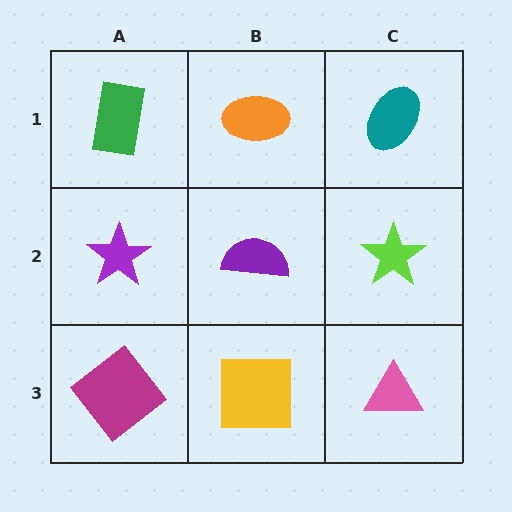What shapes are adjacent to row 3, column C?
A lime star (row 2, column C), a yellow square (row 3, column B).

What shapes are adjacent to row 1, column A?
A purple star (row 2, column A), an orange ellipse (row 1, column B).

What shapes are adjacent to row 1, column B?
A purple semicircle (row 2, column B), a green rectangle (row 1, column A), a teal ellipse (row 1, column C).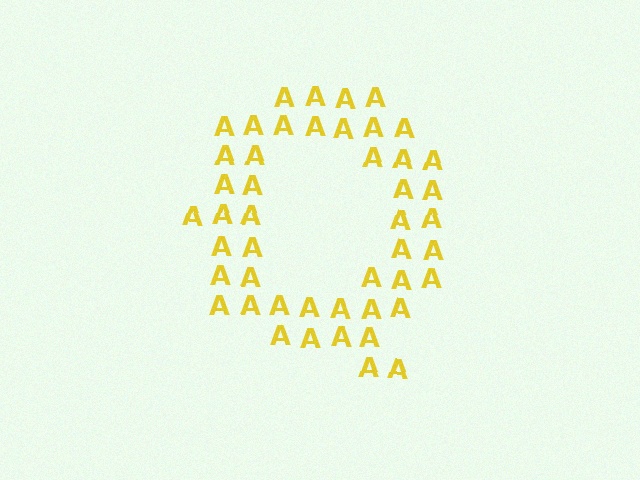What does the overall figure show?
The overall figure shows the letter Q.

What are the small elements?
The small elements are letter A's.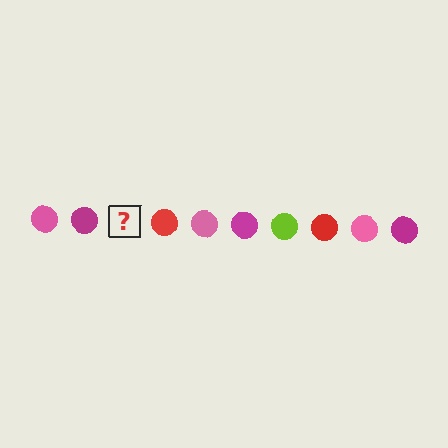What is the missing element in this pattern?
The missing element is a lime circle.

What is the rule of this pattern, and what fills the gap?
The rule is that the pattern cycles through pink, magenta, lime, red circles. The gap should be filled with a lime circle.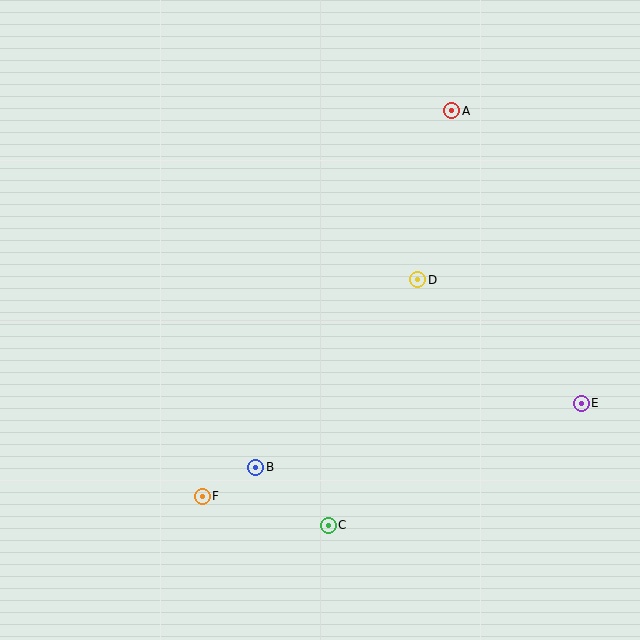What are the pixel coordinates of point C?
Point C is at (328, 525).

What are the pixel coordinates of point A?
Point A is at (452, 111).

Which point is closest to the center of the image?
Point D at (418, 280) is closest to the center.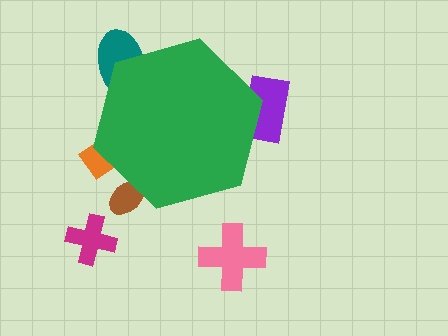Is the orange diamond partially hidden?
Yes, the orange diamond is partially hidden behind the green hexagon.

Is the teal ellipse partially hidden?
Yes, the teal ellipse is partially hidden behind the green hexagon.